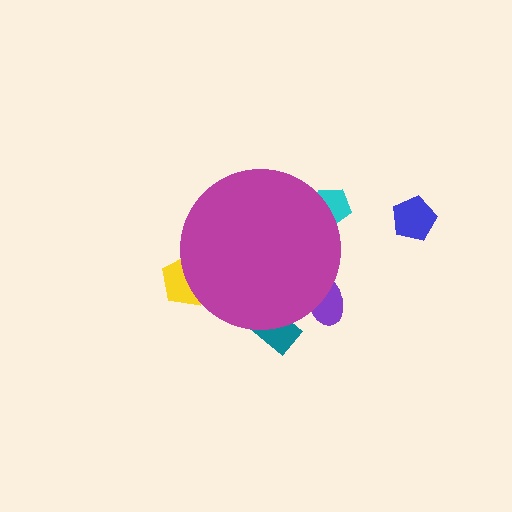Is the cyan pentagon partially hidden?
Yes, the cyan pentagon is partially hidden behind the magenta circle.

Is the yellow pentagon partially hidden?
Yes, the yellow pentagon is partially hidden behind the magenta circle.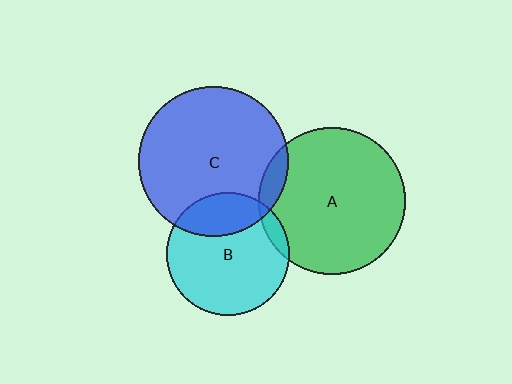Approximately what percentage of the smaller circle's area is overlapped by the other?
Approximately 10%.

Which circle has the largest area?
Circle C (blue).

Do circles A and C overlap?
Yes.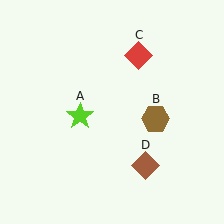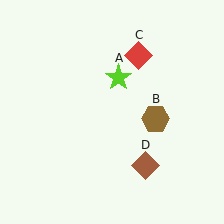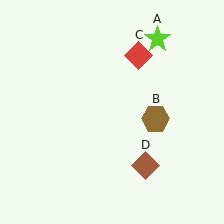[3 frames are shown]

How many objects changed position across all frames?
1 object changed position: lime star (object A).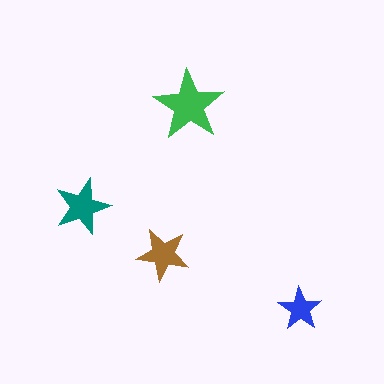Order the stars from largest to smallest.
the green one, the teal one, the brown one, the blue one.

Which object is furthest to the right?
The blue star is rightmost.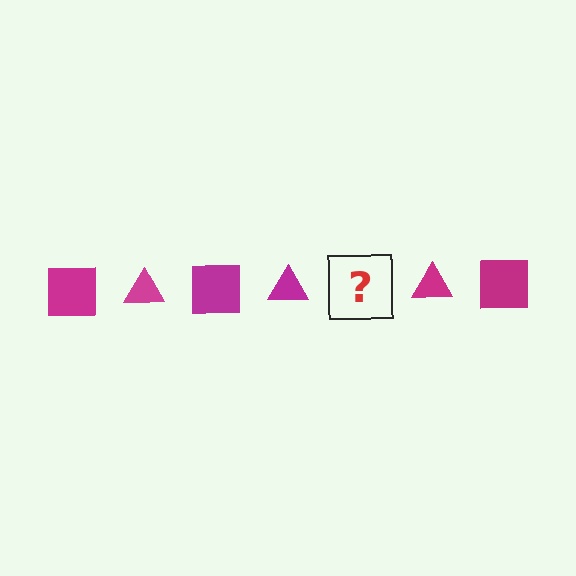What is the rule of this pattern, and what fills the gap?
The rule is that the pattern cycles through square, triangle shapes in magenta. The gap should be filled with a magenta square.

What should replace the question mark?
The question mark should be replaced with a magenta square.